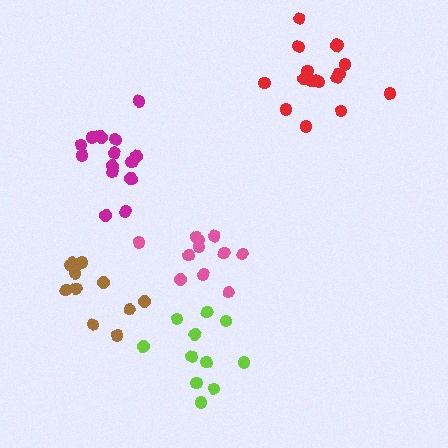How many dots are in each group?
Group 1: 11 dots, Group 2: 16 dots, Group 3: 11 dots, Group 4: 11 dots, Group 5: 17 dots (66 total).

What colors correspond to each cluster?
The clusters are colored: lime, magenta, pink, brown, red.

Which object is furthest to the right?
The red cluster is rightmost.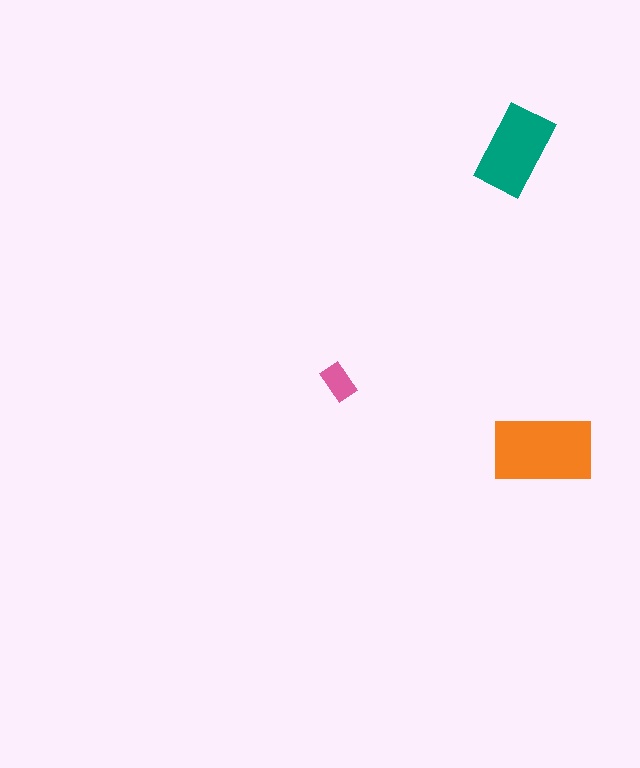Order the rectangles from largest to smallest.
the orange one, the teal one, the pink one.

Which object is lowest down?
The orange rectangle is bottommost.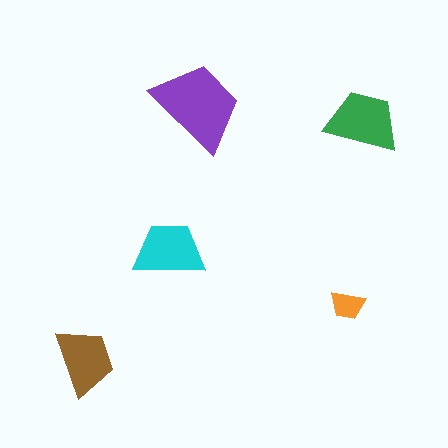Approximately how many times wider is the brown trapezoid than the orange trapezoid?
About 2 times wider.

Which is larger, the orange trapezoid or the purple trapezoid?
The purple one.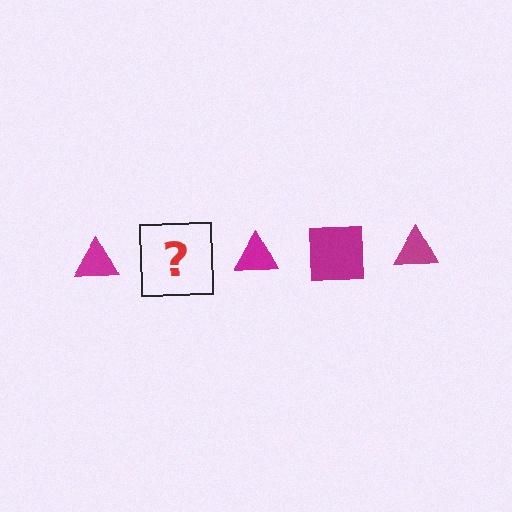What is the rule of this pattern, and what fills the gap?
The rule is that the pattern cycles through triangle, square shapes in magenta. The gap should be filled with a magenta square.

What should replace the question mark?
The question mark should be replaced with a magenta square.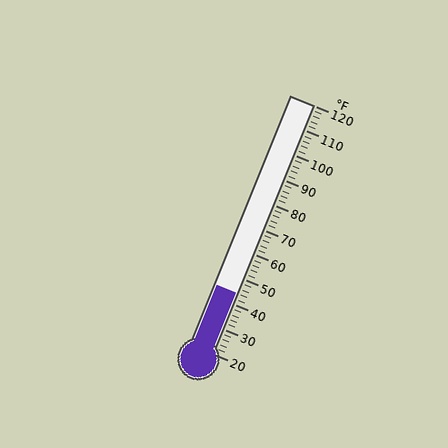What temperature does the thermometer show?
The thermometer shows approximately 44°F.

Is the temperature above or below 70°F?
The temperature is below 70°F.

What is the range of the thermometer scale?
The thermometer scale ranges from 20°F to 120°F.